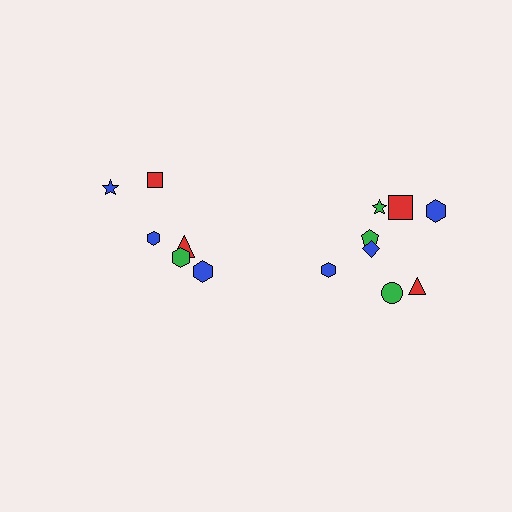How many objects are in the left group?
There are 6 objects.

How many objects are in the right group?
There are 8 objects.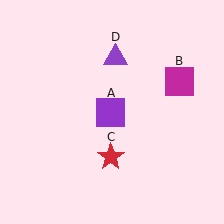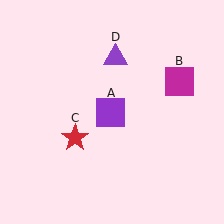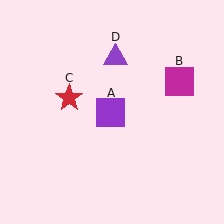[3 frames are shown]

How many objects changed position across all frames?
1 object changed position: red star (object C).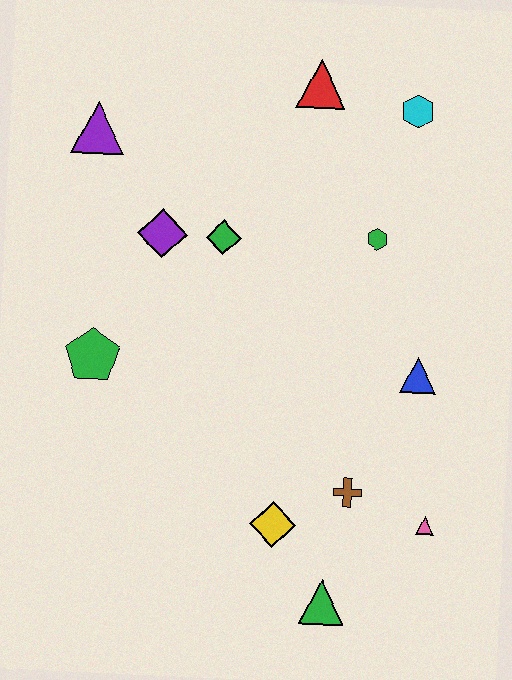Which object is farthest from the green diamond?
The green triangle is farthest from the green diamond.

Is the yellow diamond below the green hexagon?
Yes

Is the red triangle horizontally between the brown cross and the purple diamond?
Yes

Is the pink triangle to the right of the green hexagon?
Yes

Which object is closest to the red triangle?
The cyan hexagon is closest to the red triangle.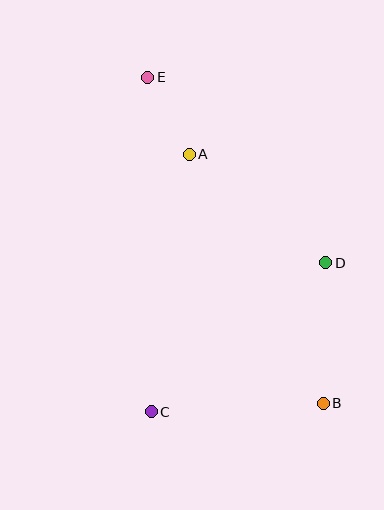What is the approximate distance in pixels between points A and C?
The distance between A and C is approximately 260 pixels.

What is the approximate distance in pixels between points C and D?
The distance between C and D is approximately 229 pixels.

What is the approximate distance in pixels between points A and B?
The distance between A and B is approximately 283 pixels.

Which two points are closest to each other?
Points A and E are closest to each other.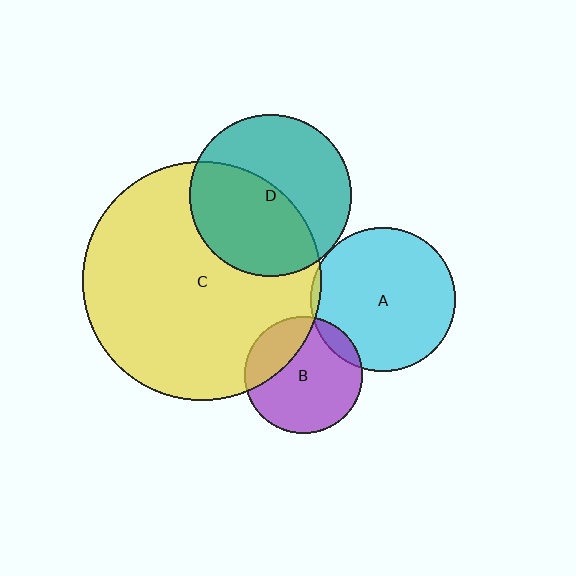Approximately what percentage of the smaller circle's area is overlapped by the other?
Approximately 10%.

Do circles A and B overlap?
Yes.